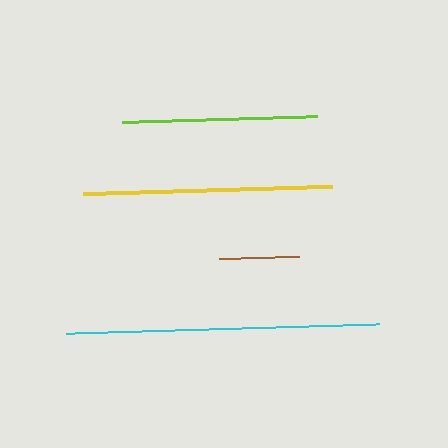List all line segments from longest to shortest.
From longest to shortest: cyan, yellow, lime, brown.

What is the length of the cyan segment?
The cyan segment is approximately 313 pixels long.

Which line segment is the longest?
The cyan line is the longest at approximately 313 pixels.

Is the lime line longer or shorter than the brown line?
The lime line is longer than the brown line.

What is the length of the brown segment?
The brown segment is approximately 80 pixels long.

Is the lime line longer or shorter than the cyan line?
The cyan line is longer than the lime line.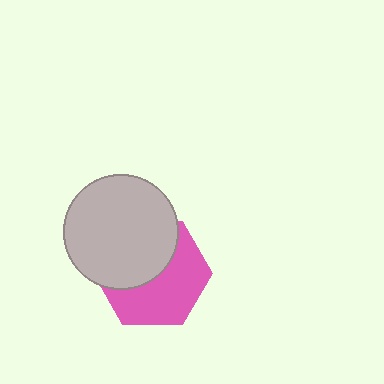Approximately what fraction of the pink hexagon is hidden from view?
Roughly 46% of the pink hexagon is hidden behind the light gray circle.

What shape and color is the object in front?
The object in front is a light gray circle.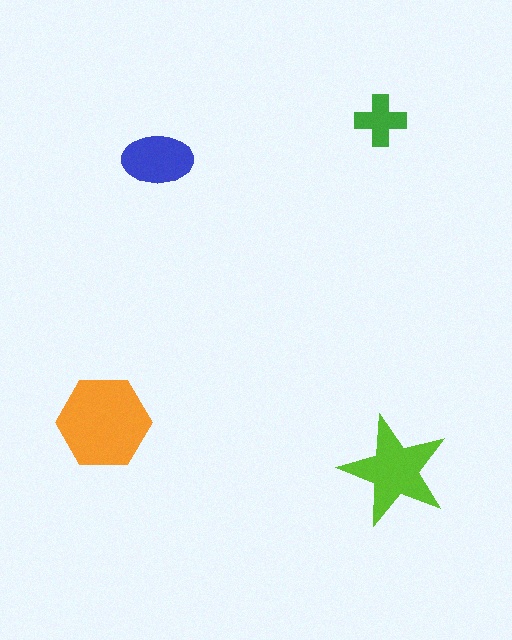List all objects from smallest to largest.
The green cross, the blue ellipse, the lime star, the orange hexagon.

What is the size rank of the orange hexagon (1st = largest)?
1st.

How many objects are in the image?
There are 4 objects in the image.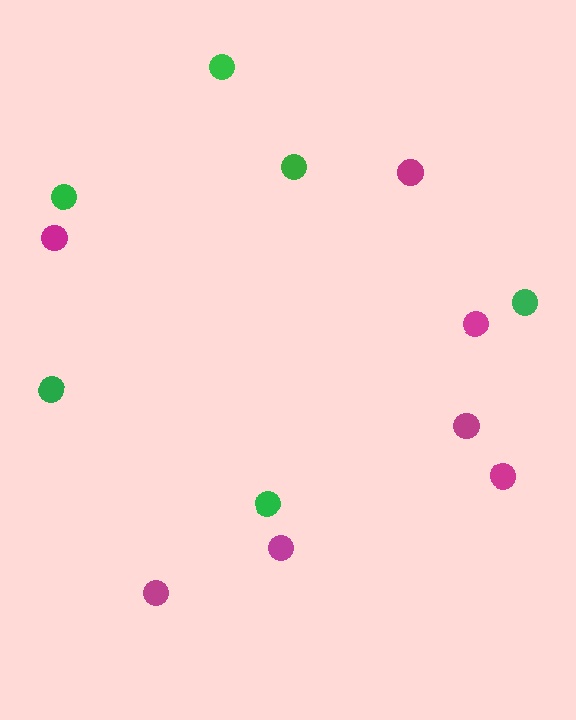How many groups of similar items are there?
There are 2 groups: one group of magenta circles (7) and one group of green circles (6).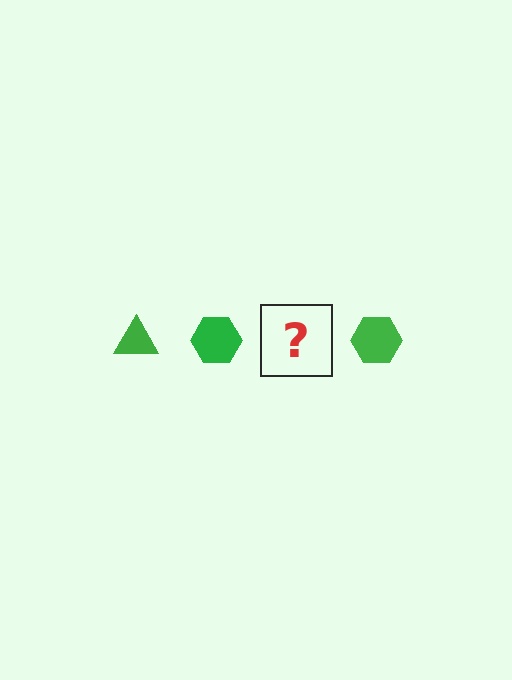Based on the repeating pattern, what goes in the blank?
The blank should be a green triangle.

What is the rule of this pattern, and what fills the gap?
The rule is that the pattern cycles through triangle, hexagon shapes in green. The gap should be filled with a green triangle.